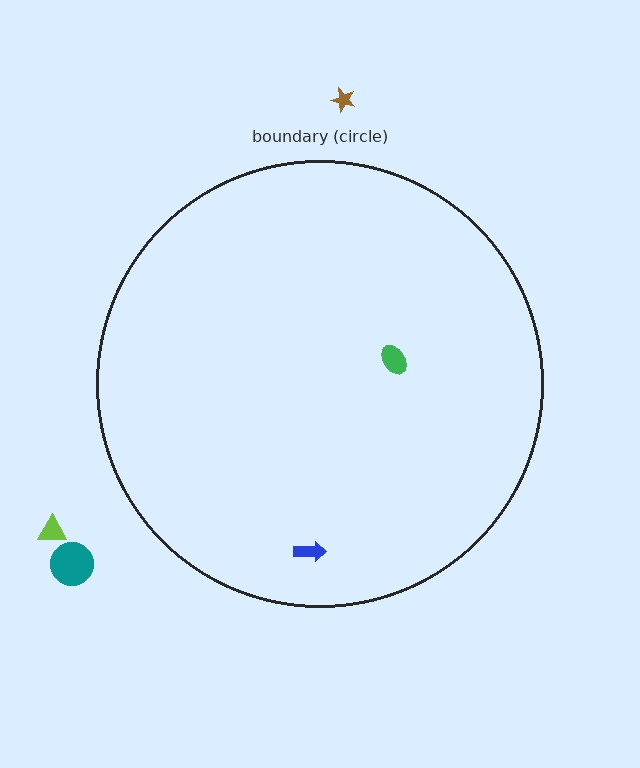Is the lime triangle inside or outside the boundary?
Outside.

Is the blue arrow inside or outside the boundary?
Inside.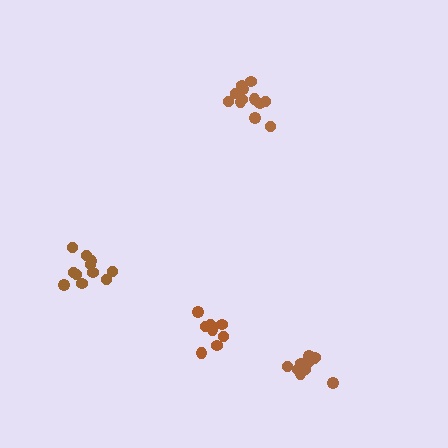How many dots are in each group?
Group 1: 8 dots, Group 2: 11 dots, Group 3: 12 dots, Group 4: 12 dots (43 total).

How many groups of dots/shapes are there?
There are 4 groups.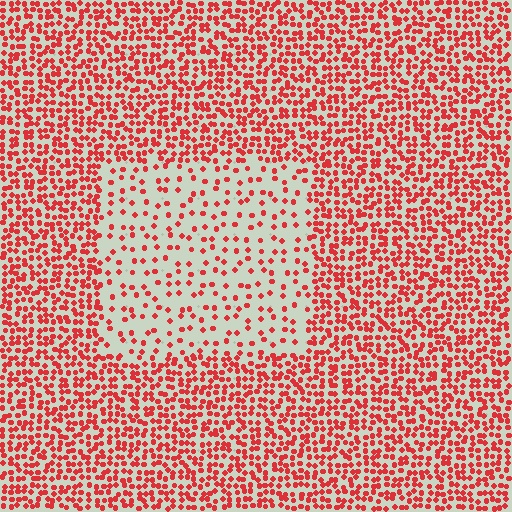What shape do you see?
I see a rectangle.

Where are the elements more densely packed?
The elements are more densely packed outside the rectangle boundary.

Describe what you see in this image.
The image contains small red elements arranged at two different densities. A rectangle-shaped region is visible where the elements are less densely packed than the surrounding area.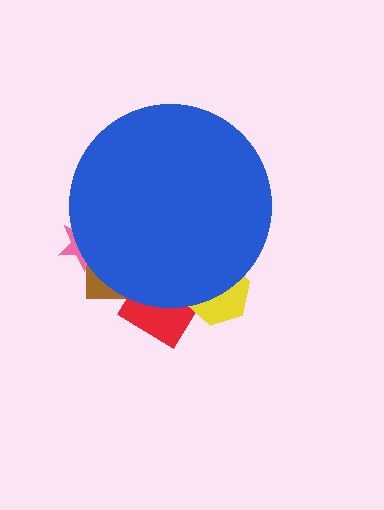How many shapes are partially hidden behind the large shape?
4 shapes are partially hidden.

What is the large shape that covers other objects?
A blue circle.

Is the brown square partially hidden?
Yes, the brown square is partially hidden behind the blue circle.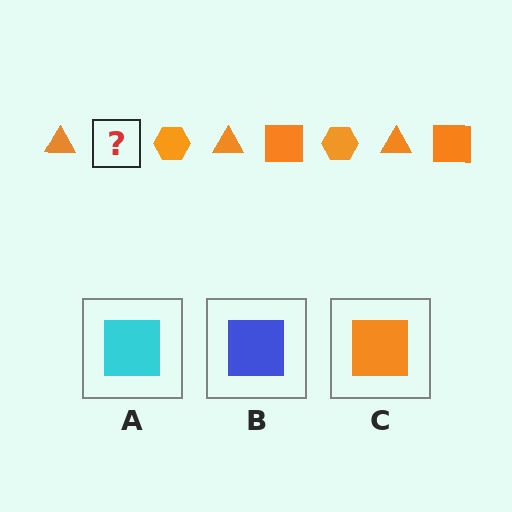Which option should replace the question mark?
Option C.